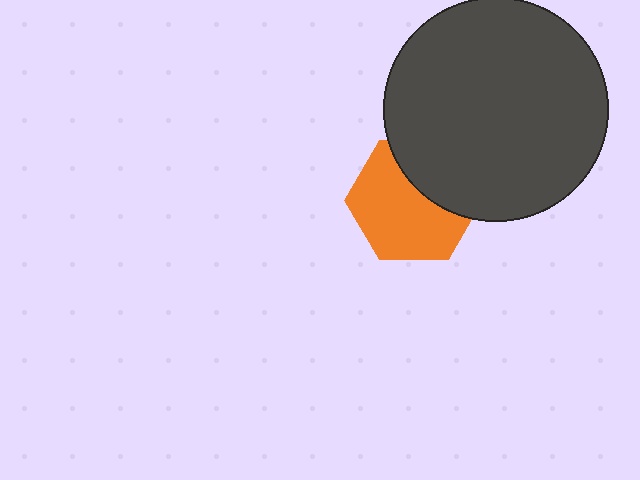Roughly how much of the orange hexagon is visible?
About half of it is visible (roughly 65%).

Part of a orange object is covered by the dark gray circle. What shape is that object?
It is a hexagon.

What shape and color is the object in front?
The object in front is a dark gray circle.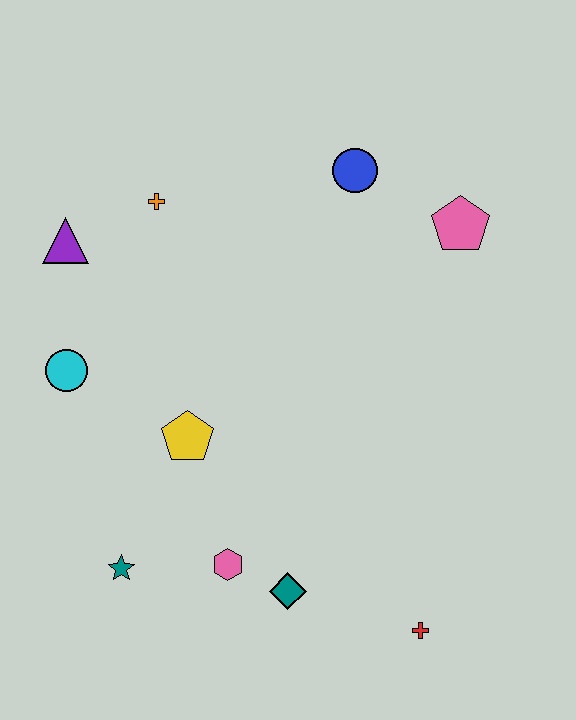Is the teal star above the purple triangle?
No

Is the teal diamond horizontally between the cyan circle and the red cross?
Yes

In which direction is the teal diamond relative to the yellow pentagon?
The teal diamond is below the yellow pentagon.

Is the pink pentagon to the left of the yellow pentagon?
No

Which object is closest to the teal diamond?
The pink hexagon is closest to the teal diamond.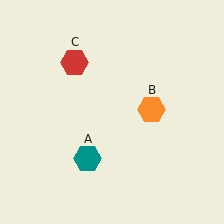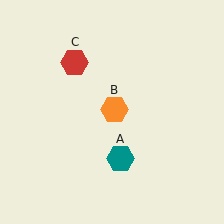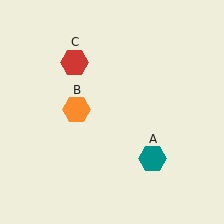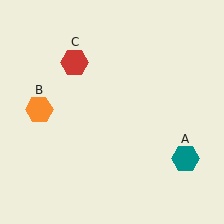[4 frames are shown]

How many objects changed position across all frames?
2 objects changed position: teal hexagon (object A), orange hexagon (object B).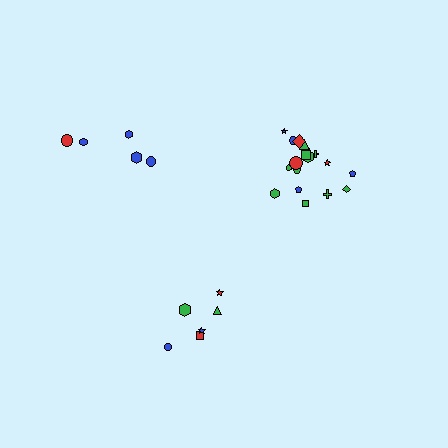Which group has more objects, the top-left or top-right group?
The top-right group.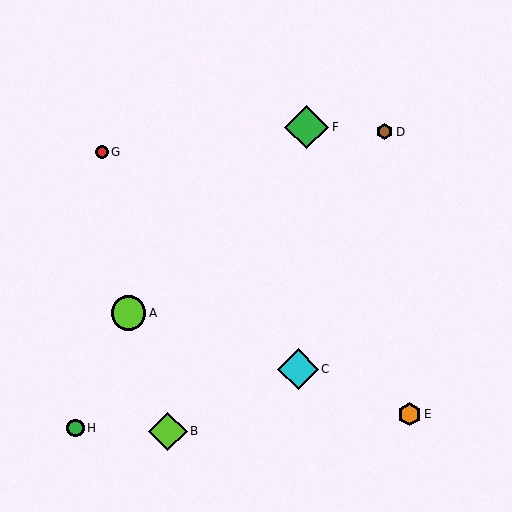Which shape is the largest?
The green diamond (labeled F) is the largest.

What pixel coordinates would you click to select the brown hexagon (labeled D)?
Click at (384, 132) to select the brown hexagon D.